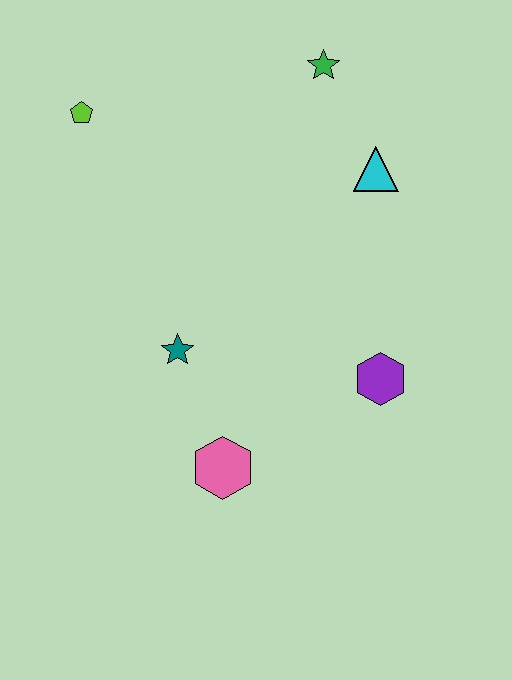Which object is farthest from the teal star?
The green star is farthest from the teal star.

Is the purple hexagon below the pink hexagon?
No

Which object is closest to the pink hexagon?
The teal star is closest to the pink hexagon.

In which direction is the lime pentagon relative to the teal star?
The lime pentagon is above the teal star.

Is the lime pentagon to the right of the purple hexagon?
No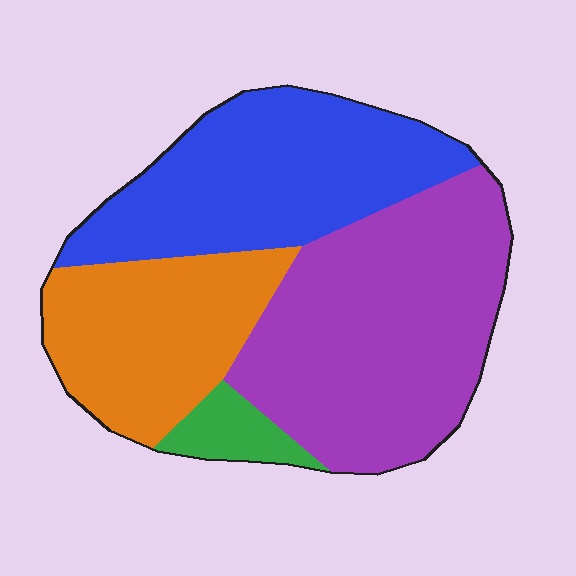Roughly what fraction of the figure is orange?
Orange takes up about one quarter (1/4) of the figure.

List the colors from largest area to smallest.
From largest to smallest: purple, blue, orange, green.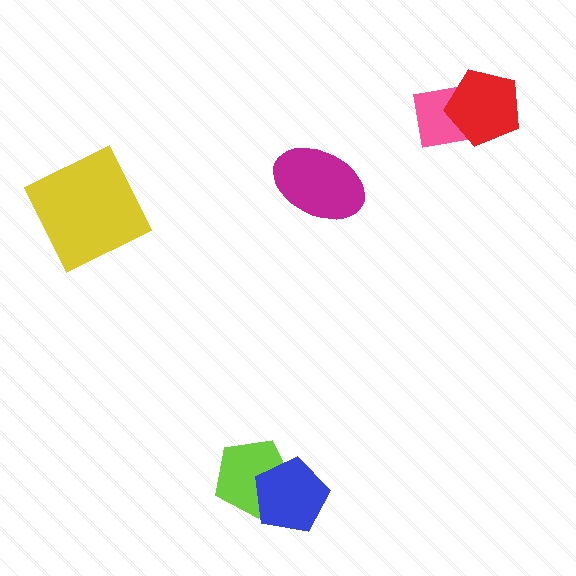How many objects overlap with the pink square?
1 object overlaps with the pink square.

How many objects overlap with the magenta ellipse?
0 objects overlap with the magenta ellipse.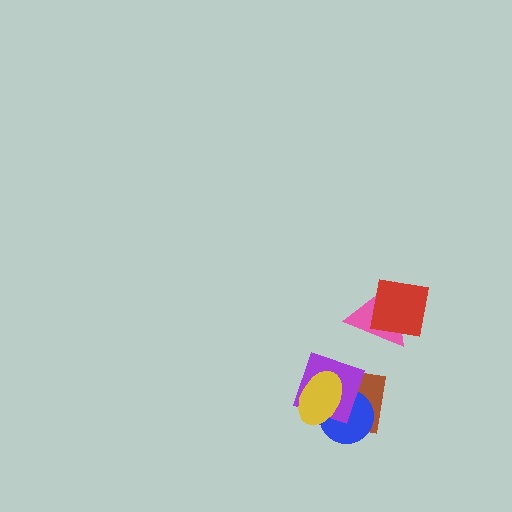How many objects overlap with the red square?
1 object overlaps with the red square.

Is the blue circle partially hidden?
Yes, it is partially covered by another shape.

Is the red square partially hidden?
No, no other shape covers it.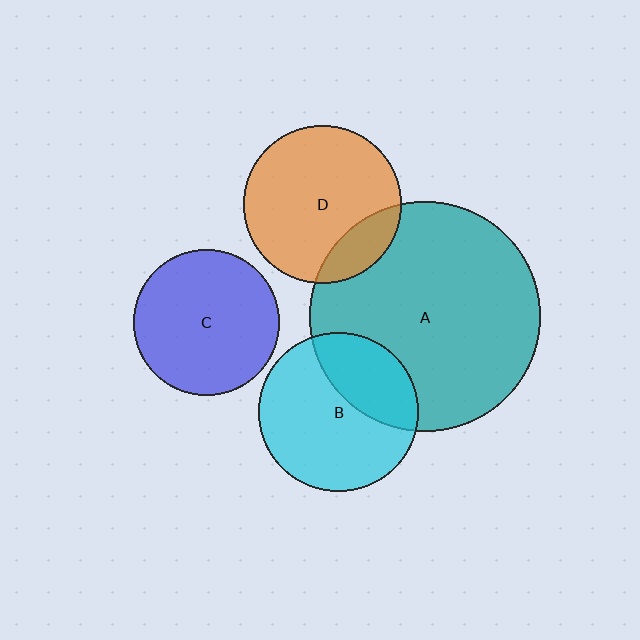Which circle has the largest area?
Circle A (teal).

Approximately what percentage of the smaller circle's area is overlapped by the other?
Approximately 15%.